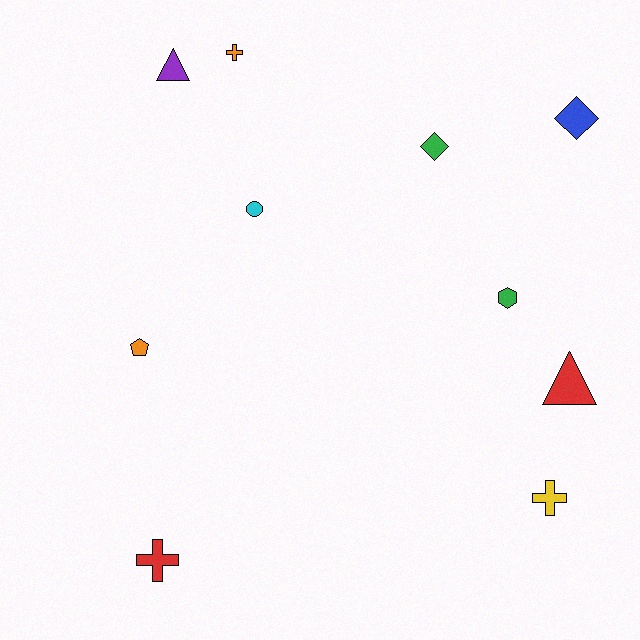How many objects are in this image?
There are 10 objects.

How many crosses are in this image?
There are 3 crosses.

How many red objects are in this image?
There are 2 red objects.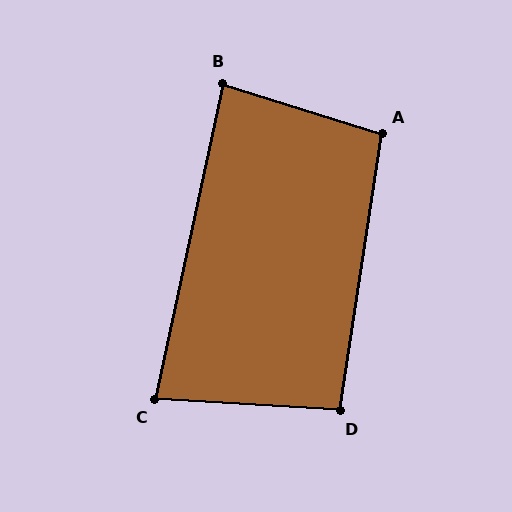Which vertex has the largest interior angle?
A, at approximately 99 degrees.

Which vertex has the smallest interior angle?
C, at approximately 81 degrees.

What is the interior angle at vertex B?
Approximately 85 degrees (acute).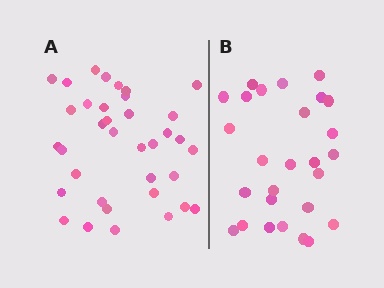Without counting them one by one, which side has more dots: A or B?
Region A (the left region) has more dots.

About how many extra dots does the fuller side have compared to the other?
Region A has roughly 8 or so more dots than region B.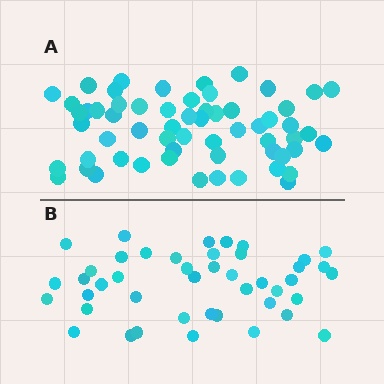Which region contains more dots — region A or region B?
Region A (the top region) has more dots.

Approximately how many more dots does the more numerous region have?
Region A has approximately 15 more dots than region B.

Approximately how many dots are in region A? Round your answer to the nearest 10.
About 60 dots.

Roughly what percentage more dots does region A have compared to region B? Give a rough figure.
About 35% more.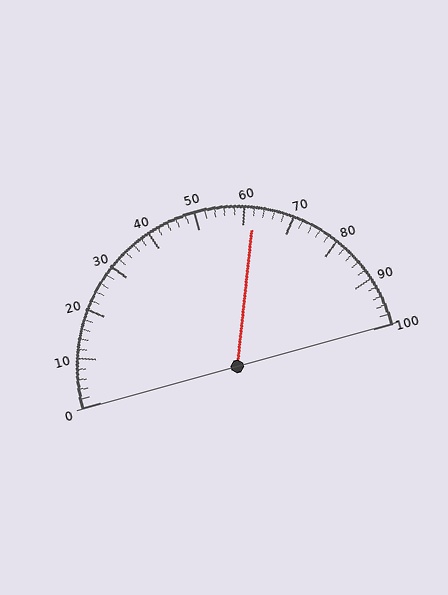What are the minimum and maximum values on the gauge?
The gauge ranges from 0 to 100.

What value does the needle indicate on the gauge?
The needle indicates approximately 62.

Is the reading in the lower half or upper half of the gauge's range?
The reading is in the upper half of the range (0 to 100).